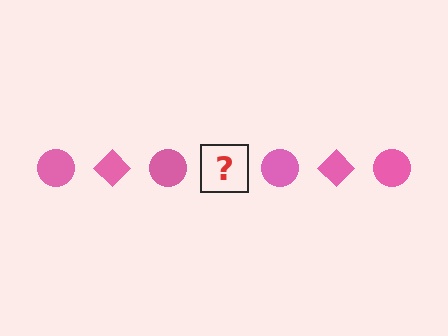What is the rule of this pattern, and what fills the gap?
The rule is that the pattern cycles through circle, diamond shapes in pink. The gap should be filled with a pink diamond.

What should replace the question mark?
The question mark should be replaced with a pink diamond.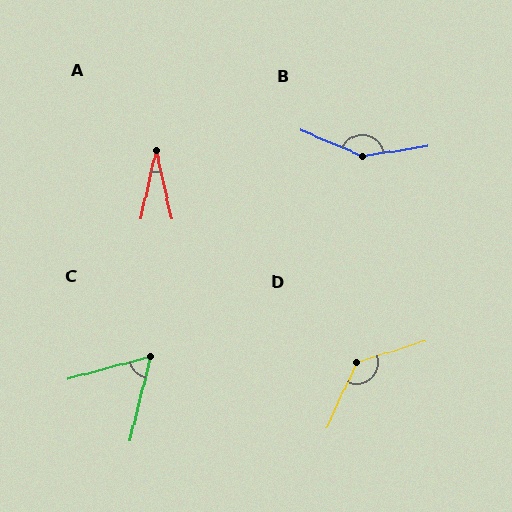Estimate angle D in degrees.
Approximately 132 degrees.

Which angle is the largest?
B, at approximately 148 degrees.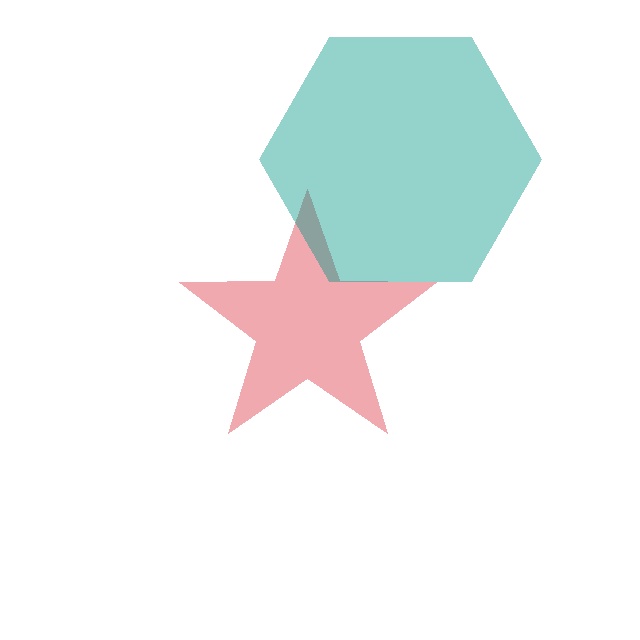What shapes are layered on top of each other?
The layered shapes are: a red star, a teal hexagon.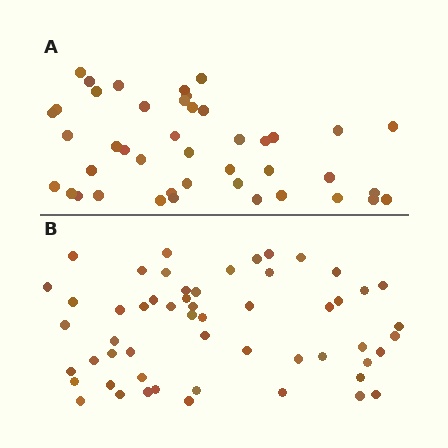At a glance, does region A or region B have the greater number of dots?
Region B (the bottom region) has more dots.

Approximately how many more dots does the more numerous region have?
Region B has roughly 12 or so more dots than region A.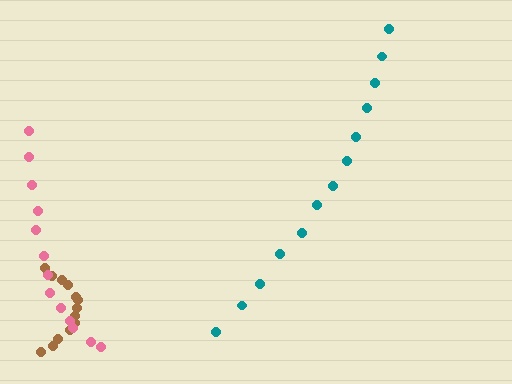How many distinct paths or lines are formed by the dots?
There are 3 distinct paths.